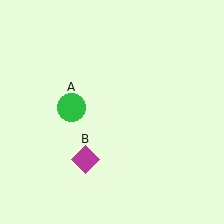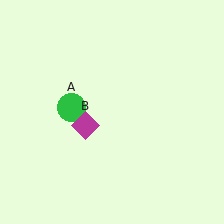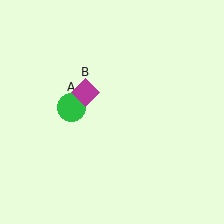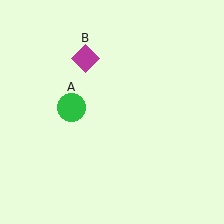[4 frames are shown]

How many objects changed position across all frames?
1 object changed position: magenta diamond (object B).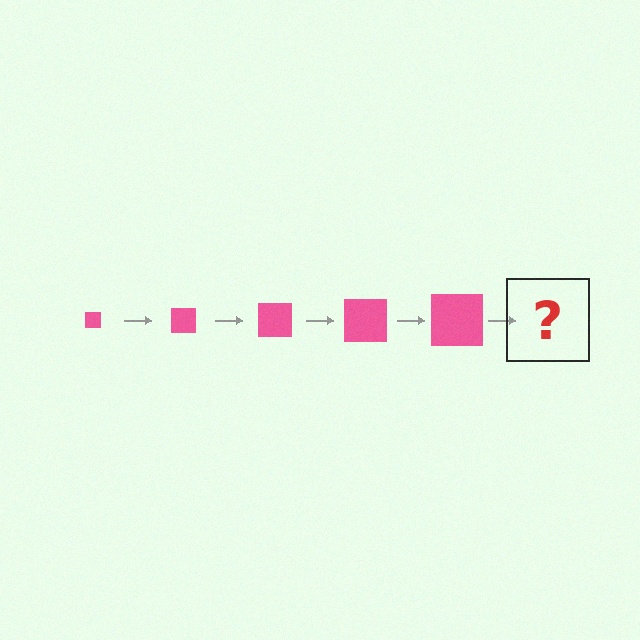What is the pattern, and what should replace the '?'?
The pattern is that the square gets progressively larger each step. The '?' should be a pink square, larger than the previous one.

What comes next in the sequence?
The next element should be a pink square, larger than the previous one.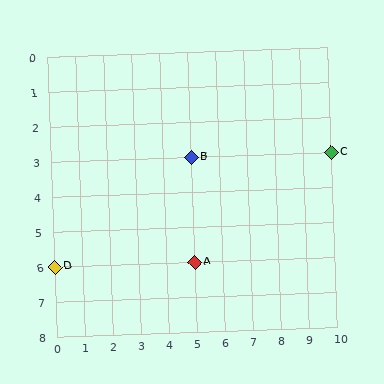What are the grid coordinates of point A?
Point A is at grid coordinates (5, 6).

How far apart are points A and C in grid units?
Points A and C are 5 columns and 3 rows apart (about 5.8 grid units diagonally).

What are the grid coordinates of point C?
Point C is at grid coordinates (10, 3).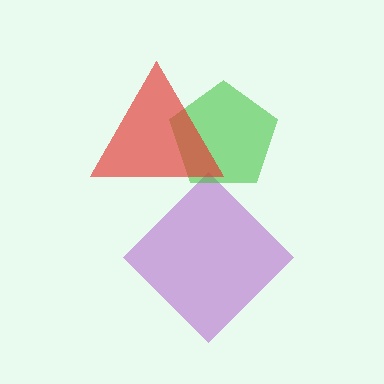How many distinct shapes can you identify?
There are 3 distinct shapes: a purple diamond, a green pentagon, a red triangle.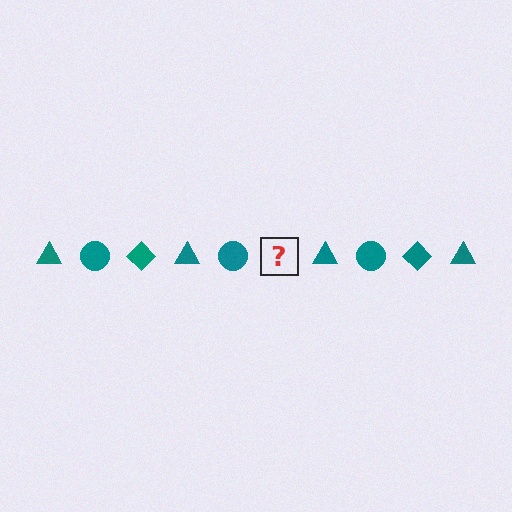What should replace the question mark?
The question mark should be replaced with a teal diamond.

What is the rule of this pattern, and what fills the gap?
The rule is that the pattern cycles through triangle, circle, diamond shapes in teal. The gap should be filled with a teal diamond.